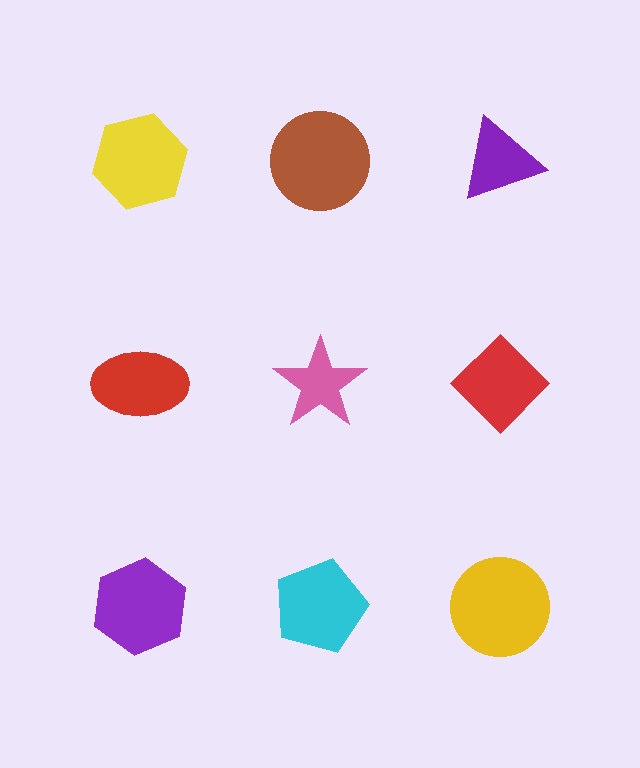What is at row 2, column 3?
A red diamond.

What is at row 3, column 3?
A yellow circle.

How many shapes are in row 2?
3 shapes.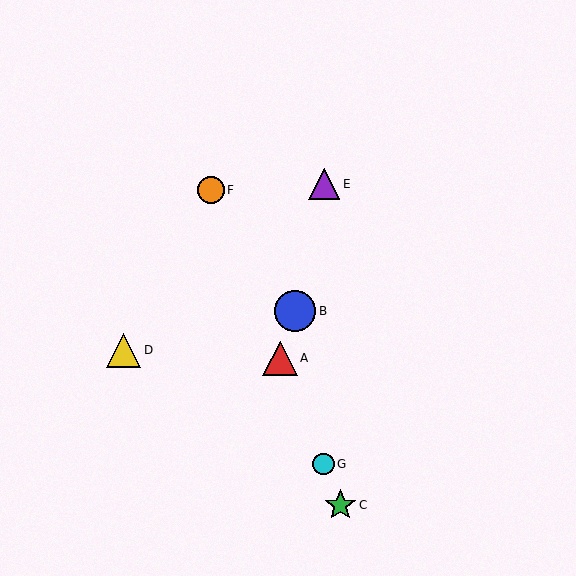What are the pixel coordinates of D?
Object D is at (124, 350).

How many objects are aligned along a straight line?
4 objects (A, C, F, G) are aligned along a straight line.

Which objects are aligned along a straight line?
Objects A, C, F, G are aligned along a straight line.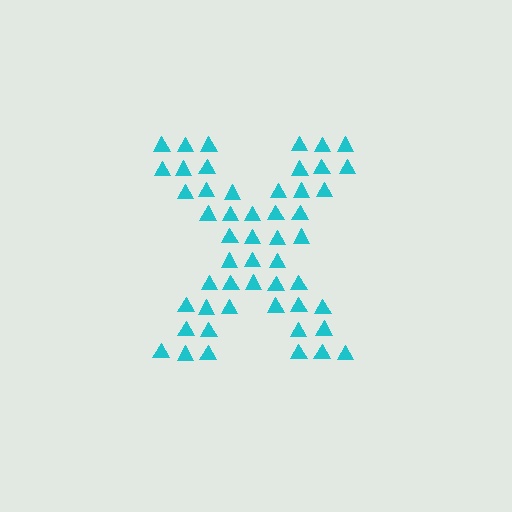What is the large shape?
The large shape is the letter X.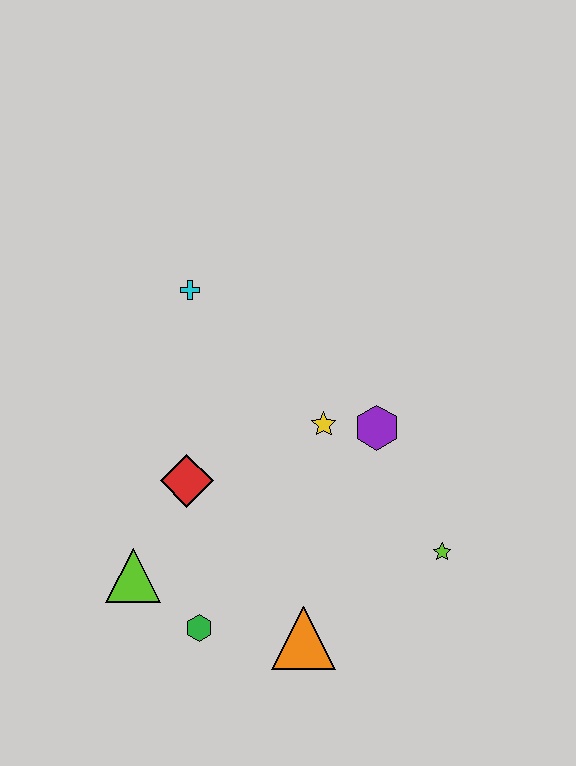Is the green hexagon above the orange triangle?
Yes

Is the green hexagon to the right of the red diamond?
Yes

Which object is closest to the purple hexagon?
The yellow star is closest to the purple hexagon.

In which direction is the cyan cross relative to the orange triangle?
The cyan cross is above the orange triangle.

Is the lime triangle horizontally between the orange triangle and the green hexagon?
No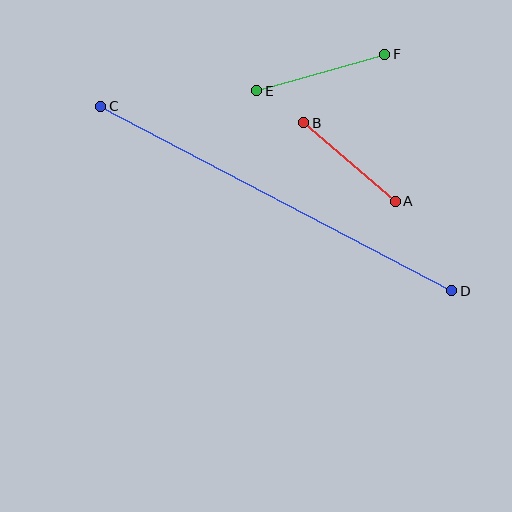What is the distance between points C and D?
The distance is approximately 397 pixels.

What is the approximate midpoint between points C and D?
The midpoint is at approximately (276, 198) pixels.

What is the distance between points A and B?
The distance is approximately 121 pixels.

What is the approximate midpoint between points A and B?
The midpoint is at approximately (349, 162) pixels.